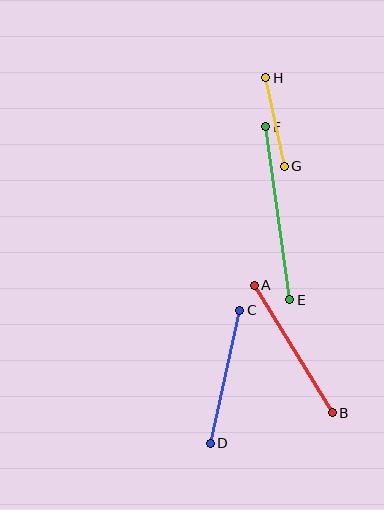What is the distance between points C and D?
The distance is approximately 136 pixels.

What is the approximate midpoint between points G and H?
The midpoint is at approximately (275, 122) pixels.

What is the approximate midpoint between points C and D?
The midpoint is at approximately (225, 377) pixels.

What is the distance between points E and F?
The distance is approximately 175 pixels.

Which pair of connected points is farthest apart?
Points E and F are farthest apart.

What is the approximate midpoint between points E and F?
The midpoint is at approximately (278, 213) pixels.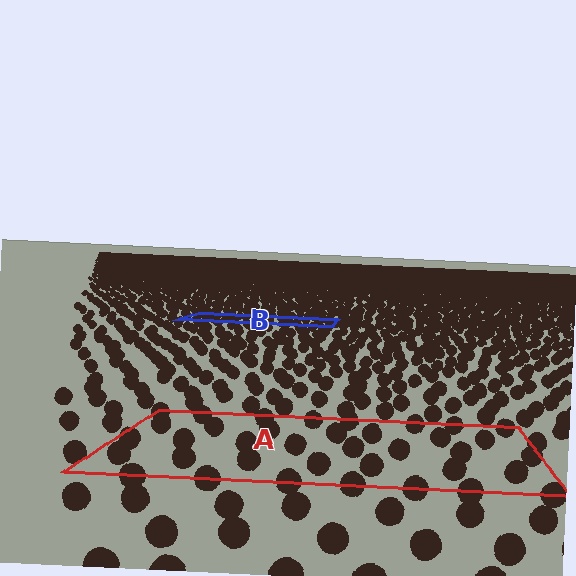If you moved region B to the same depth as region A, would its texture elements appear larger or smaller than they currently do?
They would appear larger. At a closer depth, the same texture elements are projected at a bigger on-screen size.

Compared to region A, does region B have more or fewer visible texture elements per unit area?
Region B has more texture elements per unit area — they are packed more densely because it is farther away.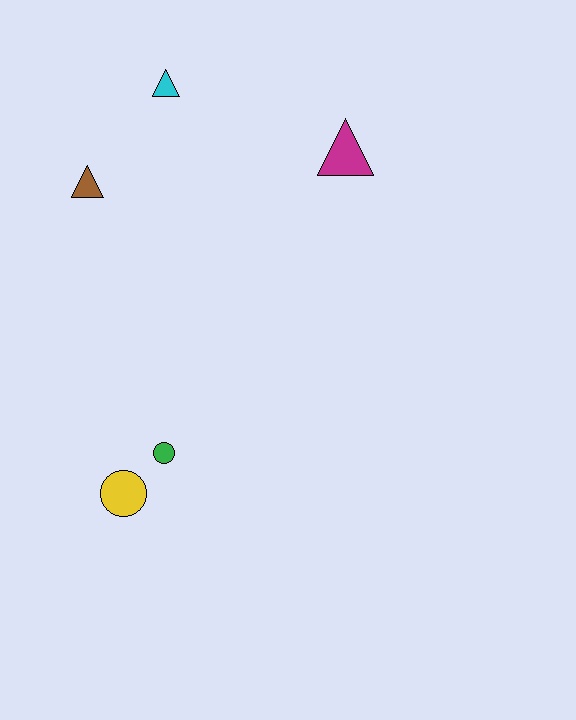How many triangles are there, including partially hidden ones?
There are 3 triangles.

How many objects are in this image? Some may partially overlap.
There are 5 objects.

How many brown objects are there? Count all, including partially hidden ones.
There is 1 brown object.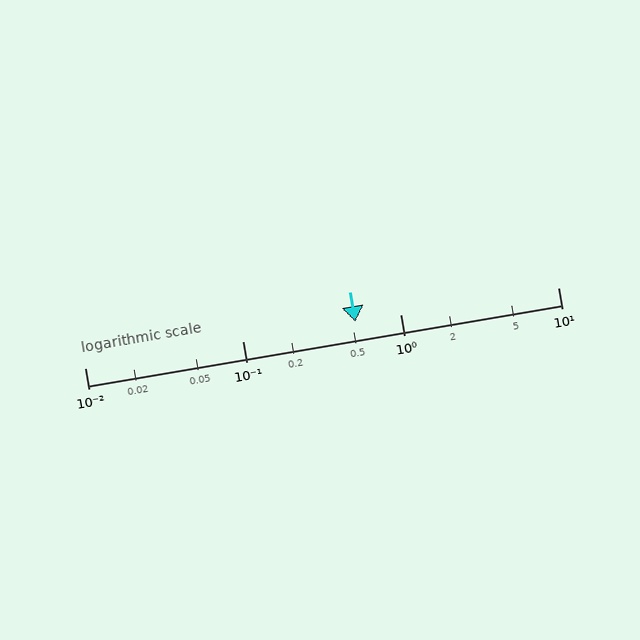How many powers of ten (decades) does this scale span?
The scale spans 3 decades, from 0.01 to 10.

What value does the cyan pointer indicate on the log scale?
The pointer indicates approximately 0.52.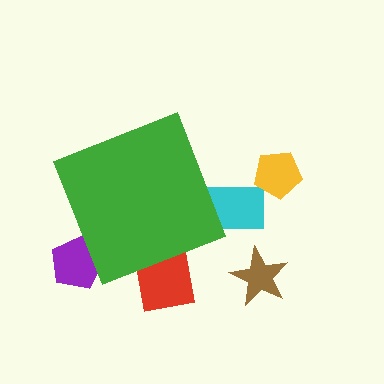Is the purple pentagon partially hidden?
Yes, the purple pentagon is partially hidden behind the green diamond.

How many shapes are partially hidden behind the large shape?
3 shapes are partially hidden.